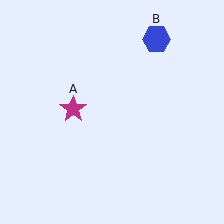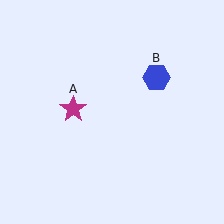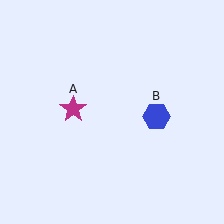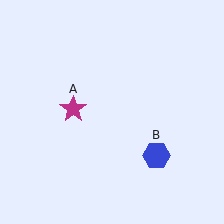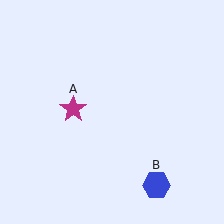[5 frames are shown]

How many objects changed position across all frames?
1 object changed position: blue hexagon (object B).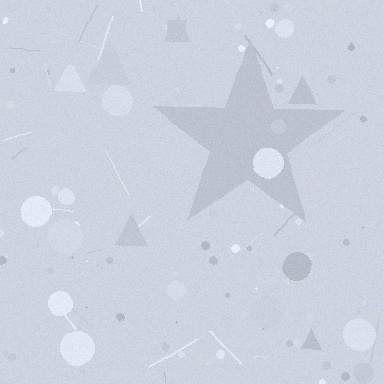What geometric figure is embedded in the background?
A star is embedded in the background.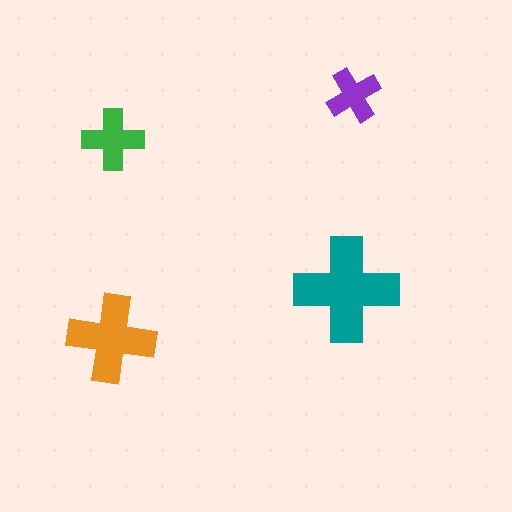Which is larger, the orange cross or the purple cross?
The orange one.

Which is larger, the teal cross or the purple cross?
The teal one.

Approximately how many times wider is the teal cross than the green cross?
About 1.5 times wider.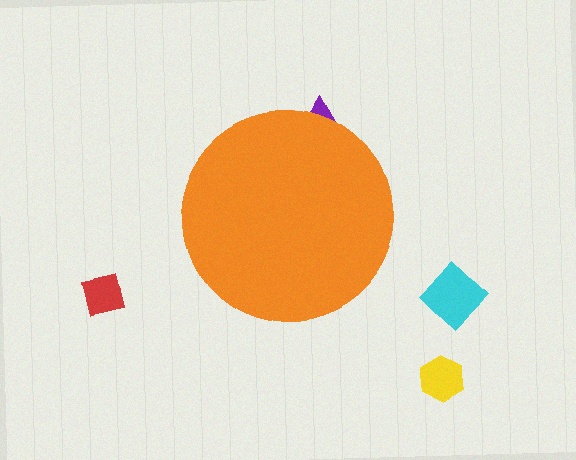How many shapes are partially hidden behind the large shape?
1 shape is partially hidden.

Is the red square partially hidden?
No, the red square is fully visible.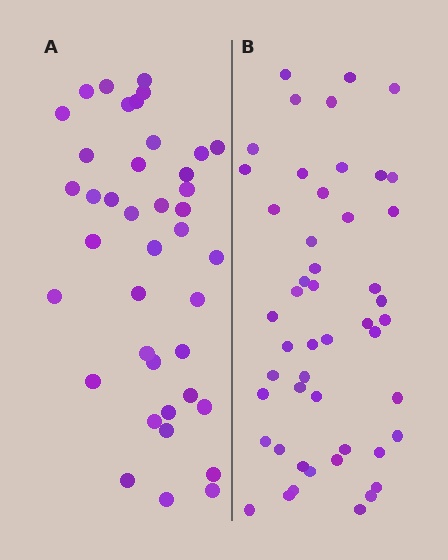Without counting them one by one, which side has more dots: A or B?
Region B (the right region) has more dots.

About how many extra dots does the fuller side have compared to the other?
Region B has roughly 8 or so more dots than region A.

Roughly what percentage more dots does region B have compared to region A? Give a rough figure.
About 20% more.